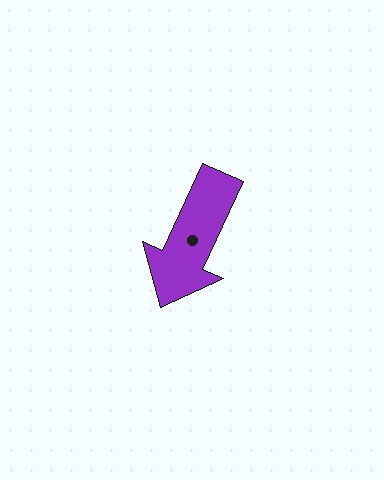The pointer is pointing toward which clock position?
Roughly 7 o'clock.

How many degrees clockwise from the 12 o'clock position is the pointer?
Approximately 205 degrees.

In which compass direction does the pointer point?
Southwest.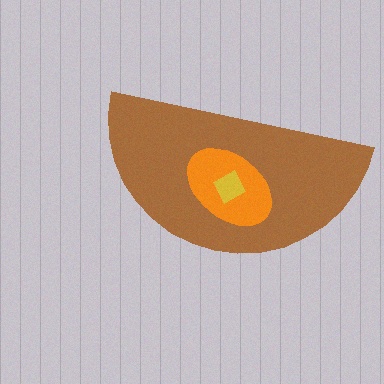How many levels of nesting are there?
3.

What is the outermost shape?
The brown semicircle.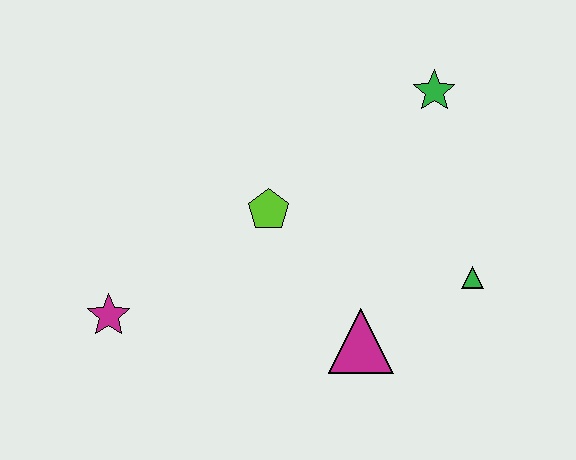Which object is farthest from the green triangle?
The magenta star is farthest from the green triangle.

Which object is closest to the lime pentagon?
The magenta triangle is closest to the lime pentagon.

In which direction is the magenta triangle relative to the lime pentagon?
The magenta triangle is below the lime pentagon.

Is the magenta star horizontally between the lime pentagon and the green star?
No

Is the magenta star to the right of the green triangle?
No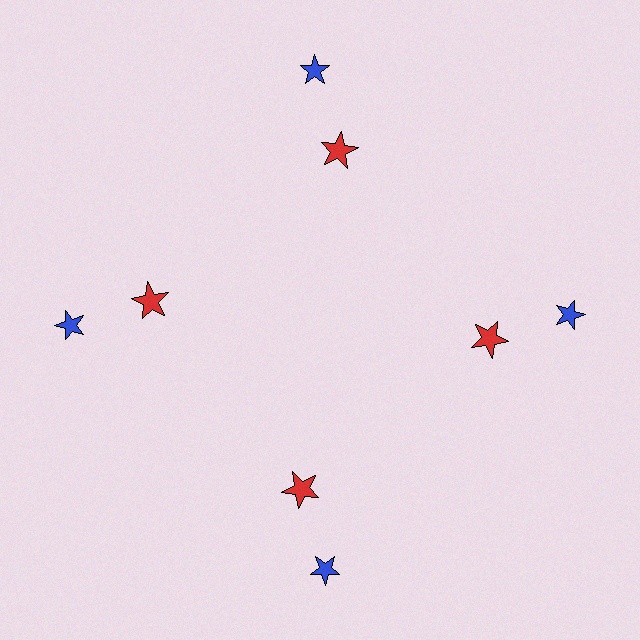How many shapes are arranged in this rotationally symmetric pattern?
There are 8 shapes, arranged in 4 groups of 2.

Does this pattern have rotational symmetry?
Yes, this pattern has 4-fold rotational symmetry. It looks the same after rotating 90 degrees around the center.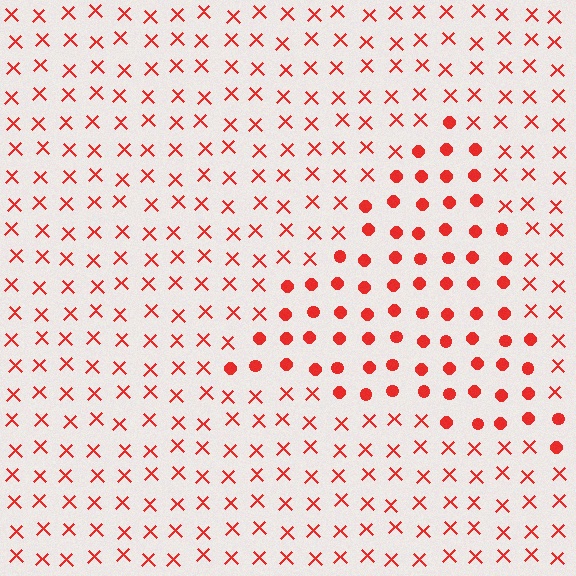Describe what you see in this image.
The image is filled with small red elements arranged in a uniform grid. A triangle-shaped region contains circles, while the surrounding area contains X marks. The boundary is defined purely by the change in element shape.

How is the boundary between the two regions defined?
The boundary is defined by a change in element shape: circles inside vs. X marks outside. All elements share the same color and spacing.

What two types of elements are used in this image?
The image uses circles inside the triangle region and X marks outside it.